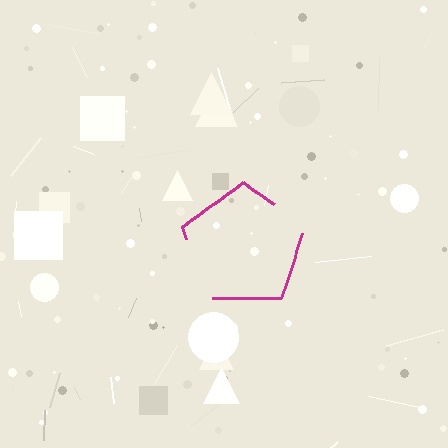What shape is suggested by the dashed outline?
The dashed outline suggests a pentagon.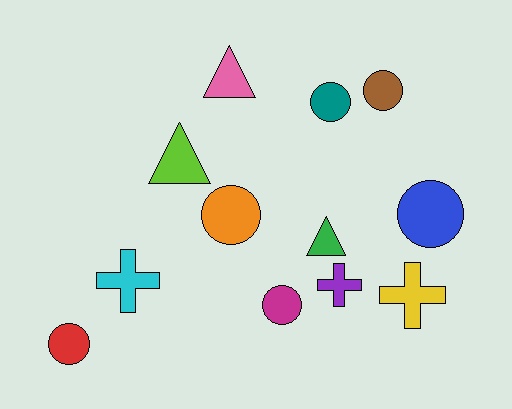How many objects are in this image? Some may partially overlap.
There are 12 objects.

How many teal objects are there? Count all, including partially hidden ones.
There is 1 teal object.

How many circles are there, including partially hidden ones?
There are 6 circles.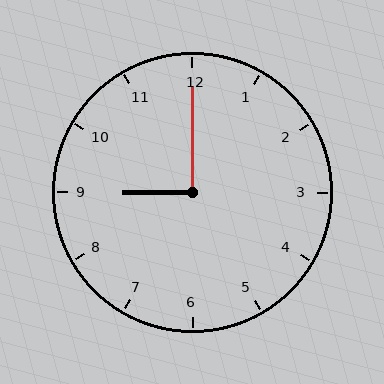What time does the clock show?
9:00.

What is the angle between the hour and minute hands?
Approximately 90 degrees.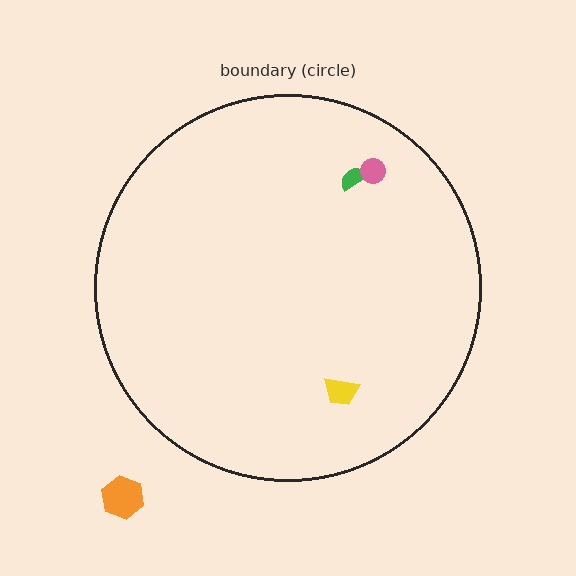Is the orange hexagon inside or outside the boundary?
Outside.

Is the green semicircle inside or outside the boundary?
Inside.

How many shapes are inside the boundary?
3 inside, 1 outside.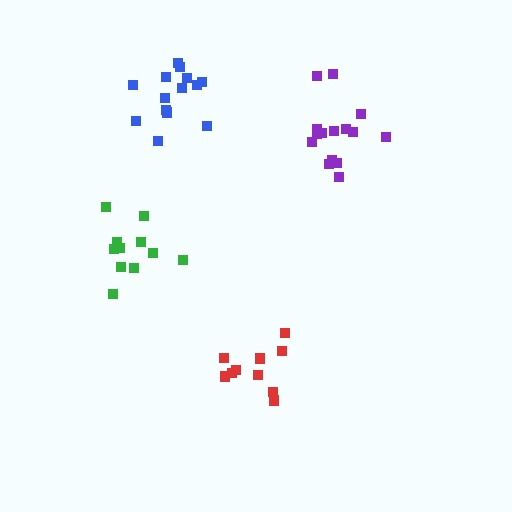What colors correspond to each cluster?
The clusters are colored: red, purple, green, blue.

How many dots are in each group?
Group 1: 12 dots, Group 2: 15 dots, Group 3: 12 dots, Group 4: 14 dots (53 total).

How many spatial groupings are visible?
There are 4 spatial groupings.